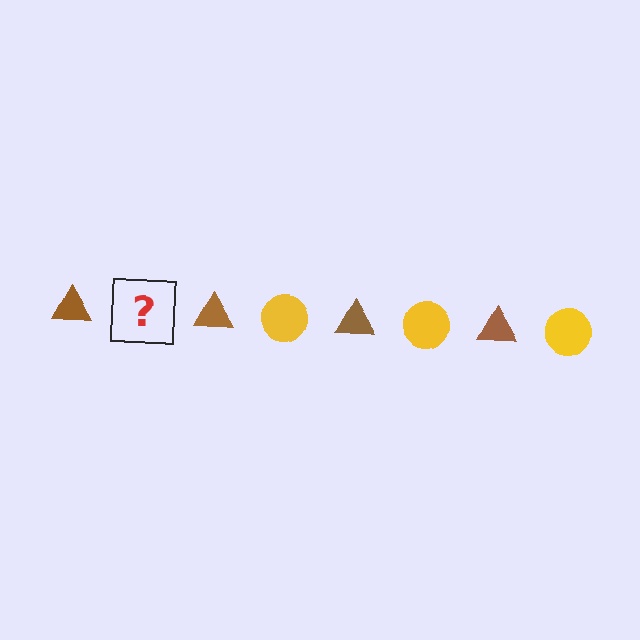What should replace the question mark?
The question mark should be replaced with a yellow circle.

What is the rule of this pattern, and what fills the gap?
The rule is that the pattern alternates between brown triangle and yellow circle. The gap should be filled with a yellow circle.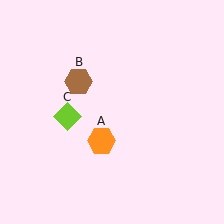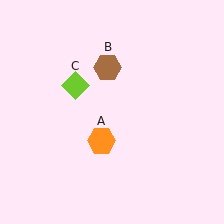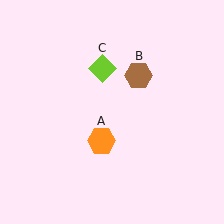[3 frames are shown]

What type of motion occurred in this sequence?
The brown hexagon (object B), lime diamond (object C) rotated clockwise around the center of the scene.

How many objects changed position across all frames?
2 objects changed position: brown hexagon (object B), lime diamond (object C).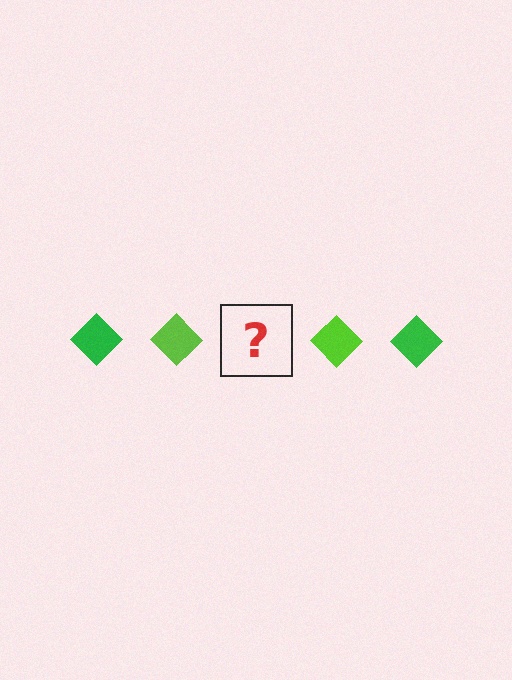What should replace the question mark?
The question mark should be replaced with a green diamond.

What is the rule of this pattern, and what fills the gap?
The rule is that the pattern cycles through green, lime diamonds. The gap should be filled with a green diamond.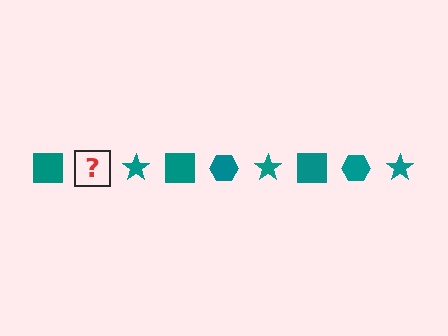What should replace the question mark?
The question mark should be replaced with a teal hexagon.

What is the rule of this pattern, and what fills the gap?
The rule is that the pattern cycles through square, hexagon, star shapes in teal. The gap should be filled with a teal hexagon.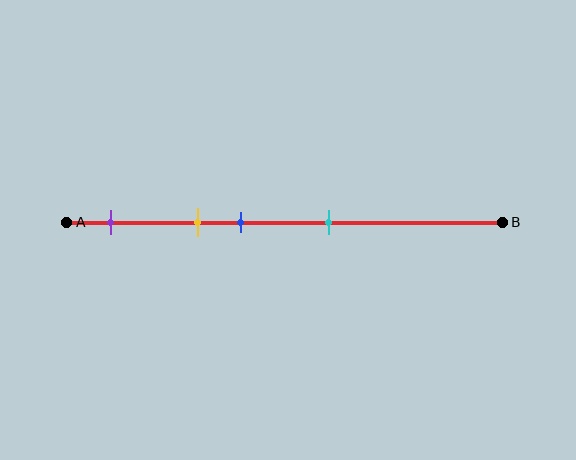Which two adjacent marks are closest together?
The yellow and blue marks are the closest adjacent pair.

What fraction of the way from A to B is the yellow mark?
The yellow mark is approximately 30% (0.3) of the way from A to B.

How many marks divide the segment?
There are 4 marks dividing the segment.